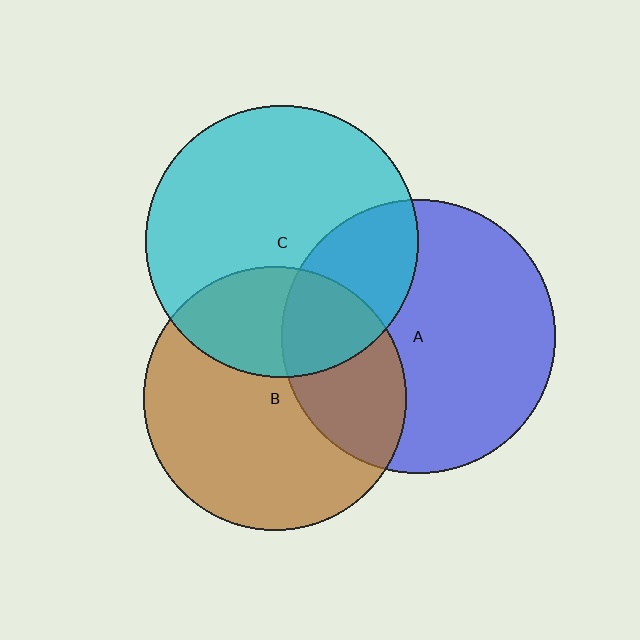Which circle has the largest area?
Circle A (blue).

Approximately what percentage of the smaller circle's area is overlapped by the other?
Approximately 30%.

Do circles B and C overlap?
Yes.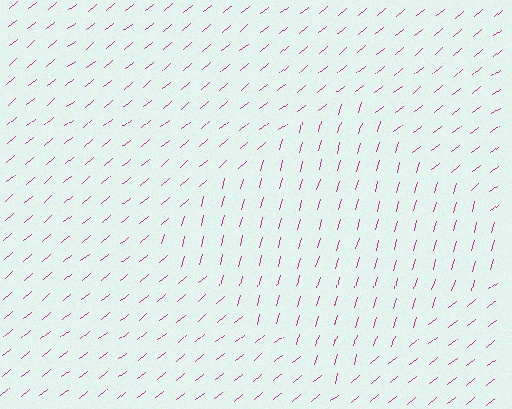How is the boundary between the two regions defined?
The boundary is defined purely by a change in line orientation (approximately 35 degrees difference). All lines are the same color and thickness.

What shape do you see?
I see a diamond.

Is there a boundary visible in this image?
Yes, there is a texture boundary formed by a change in line orientation.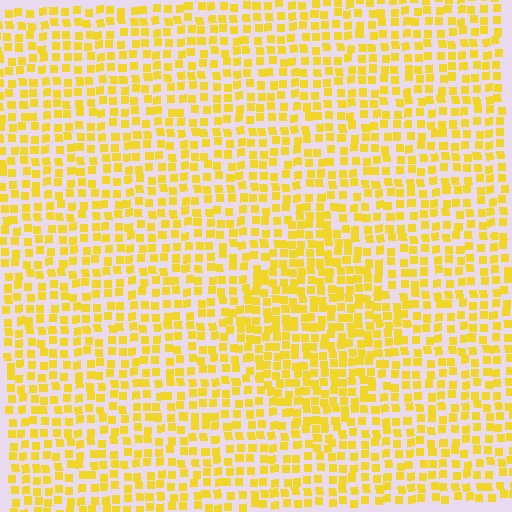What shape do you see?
I see a diamond.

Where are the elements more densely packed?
The elements are more densely packed inside the diamond boundary.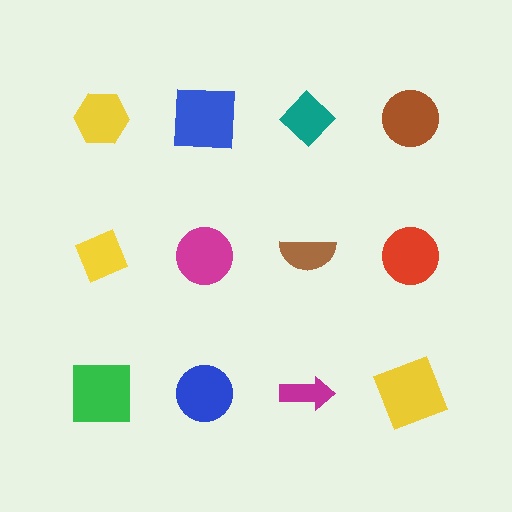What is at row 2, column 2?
A magenta circle.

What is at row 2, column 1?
A yellow diamond.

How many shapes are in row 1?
4 shapes.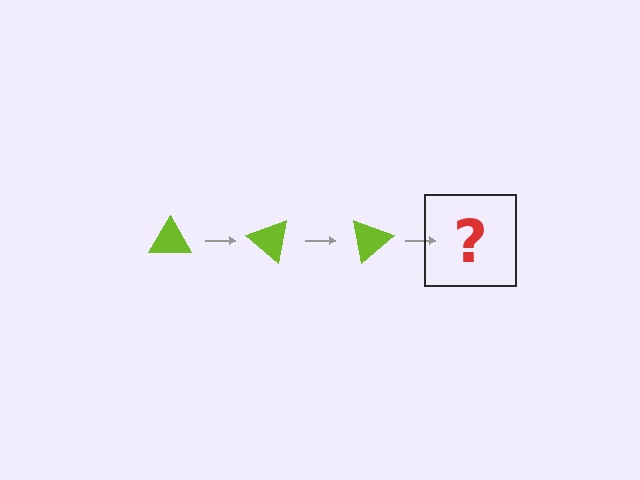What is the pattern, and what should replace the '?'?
The pattern is that the triangle rotates 40 degrees each step. The '?' should be a lime triangle rotated 120 degrees.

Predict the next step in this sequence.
The next step is a lime triangle rotated 120 degrees.